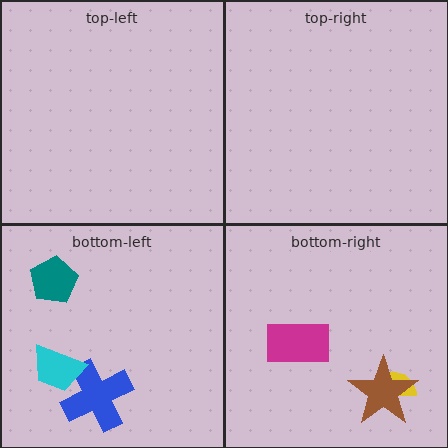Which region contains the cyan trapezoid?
The bottom-left region.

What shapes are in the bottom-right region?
The magenta rectangle, the yellow semicircle, the brown star.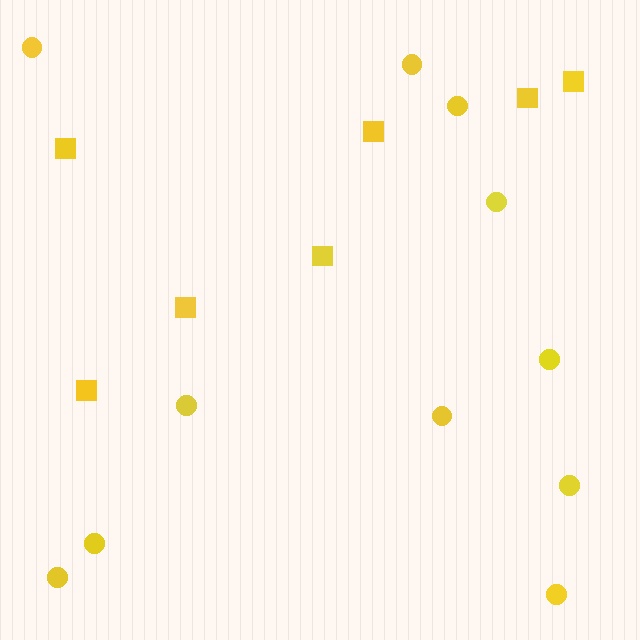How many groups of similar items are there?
There are 2 groups: one group of squares (7) and one group of circles (11).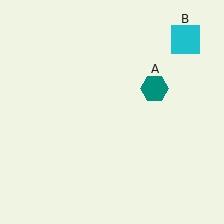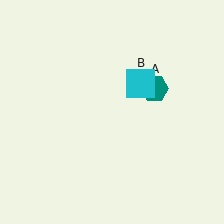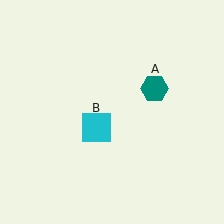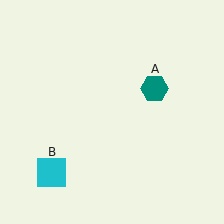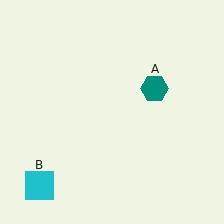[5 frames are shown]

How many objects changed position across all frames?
1 object changed position: cyan square (object B).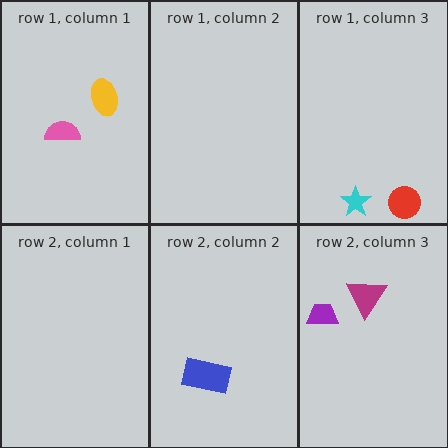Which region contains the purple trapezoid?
The row 2, column 3 region.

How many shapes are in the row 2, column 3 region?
2.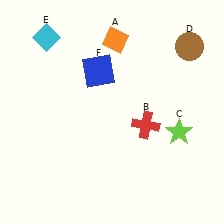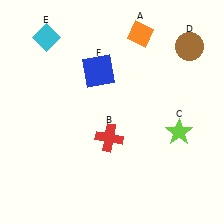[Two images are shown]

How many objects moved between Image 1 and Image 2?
2 objects moved between the two images.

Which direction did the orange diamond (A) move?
The orange diamond (A) moved right.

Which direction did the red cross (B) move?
The red cross (B) moved left.